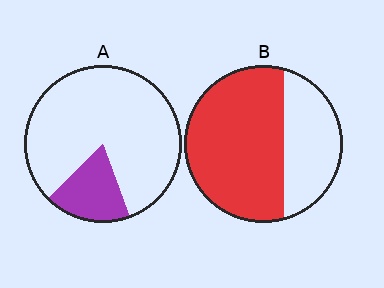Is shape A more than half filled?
No.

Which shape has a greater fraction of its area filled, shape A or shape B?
Shape B.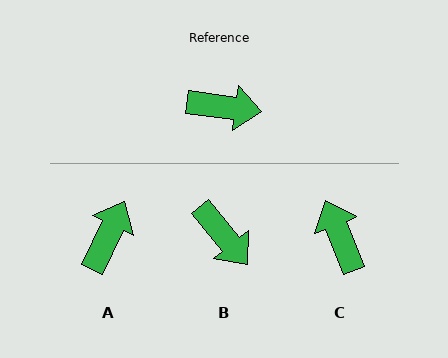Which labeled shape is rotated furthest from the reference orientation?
C, about 119 degrees away.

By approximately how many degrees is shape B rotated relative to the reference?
Approximately 43 degrees clockwise.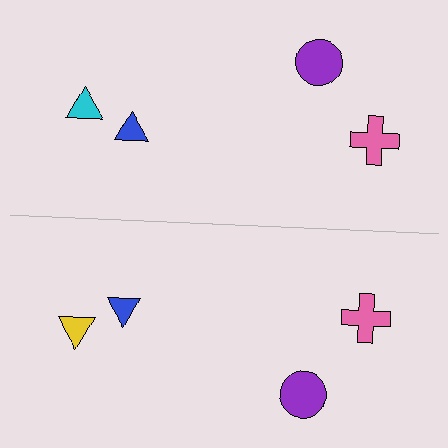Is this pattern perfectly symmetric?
No, the pattern is not perfectly symmetric. The yellow triangle on the bottom side breaks the symmetry — its mirror counterpart is cyan.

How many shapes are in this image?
There are 8 shapes in this image.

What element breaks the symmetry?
The yellow triangle on the bottom side breaks the symmetry — its mirror counterpart is cyan.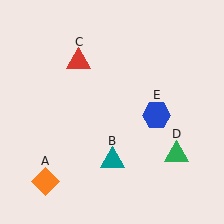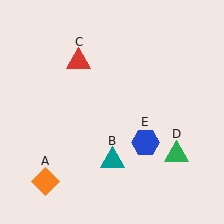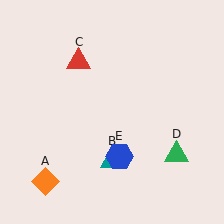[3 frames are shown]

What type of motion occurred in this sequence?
The blue hexagon (object E) rotated clockwise around the center of the scene.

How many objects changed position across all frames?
1 object changed position: blue hexagon (object E).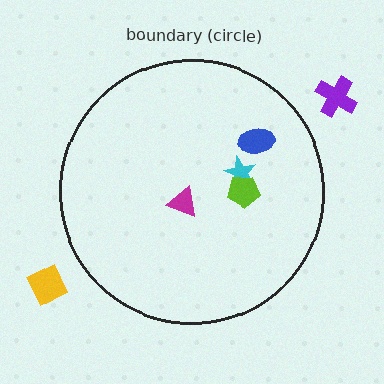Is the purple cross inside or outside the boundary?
Outside.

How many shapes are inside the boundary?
4 inside, 2 outside.